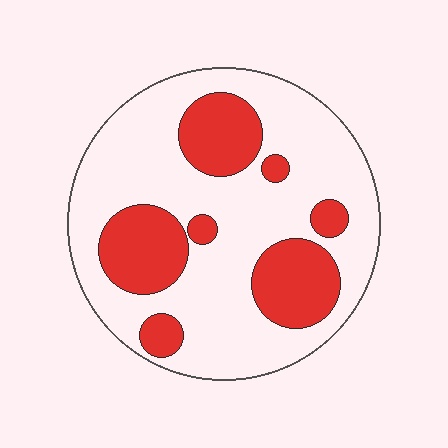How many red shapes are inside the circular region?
7.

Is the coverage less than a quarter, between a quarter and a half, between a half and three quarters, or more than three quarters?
Between a quarter and a half.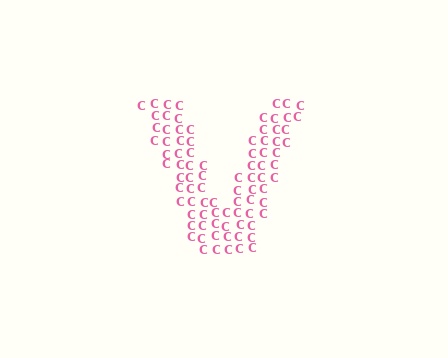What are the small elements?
The small elements are letter C's.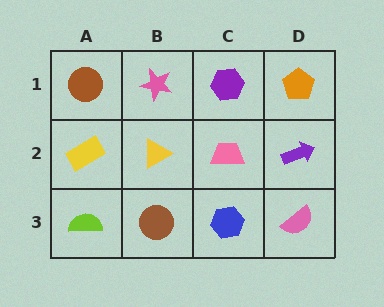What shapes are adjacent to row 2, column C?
A purple hexagon (row 1, column C), a blue hexagon (row 3, column C), a yellow triangle (row 2, column B), a purple arrow (row 2, column D).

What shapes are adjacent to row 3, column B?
A yellow triangle (row 2, column B), a lime semicircle (row 3, column A), a blue hexagon (row 3, column C).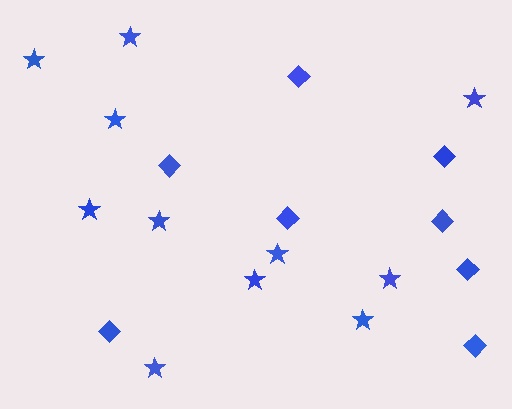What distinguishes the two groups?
There are 2 groups: one group of stars (11) and one group of diamonds (8).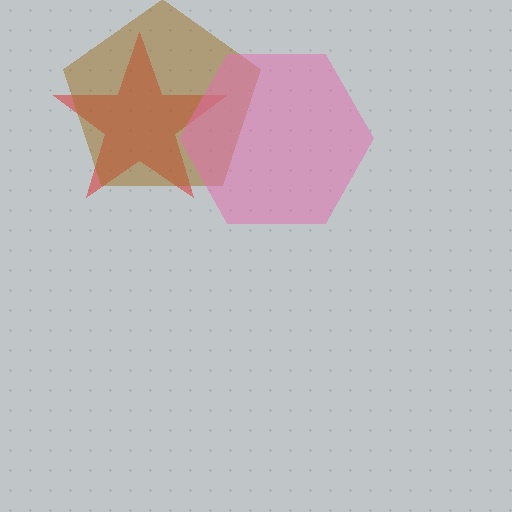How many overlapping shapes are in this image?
There are 3 overlapping shapes in the image.